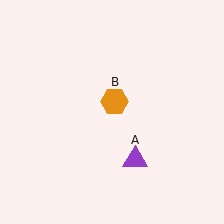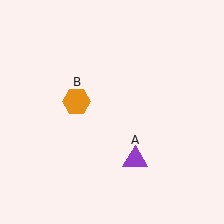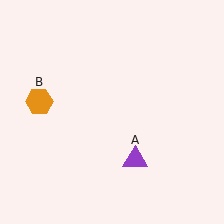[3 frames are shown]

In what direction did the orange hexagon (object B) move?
The orange hexagon (object B) moved left.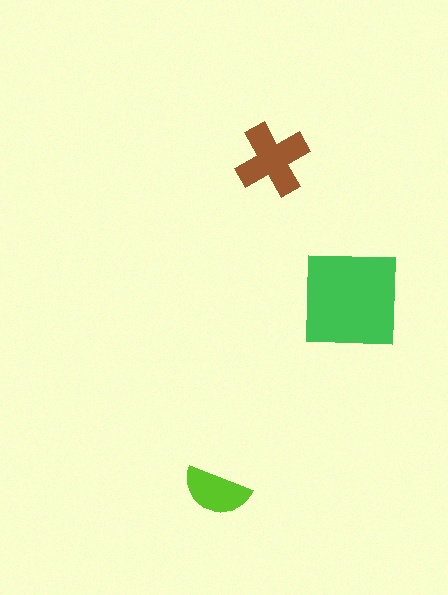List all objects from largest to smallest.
The green square, the brown cross, the lime semicircle.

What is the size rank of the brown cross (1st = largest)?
2nd.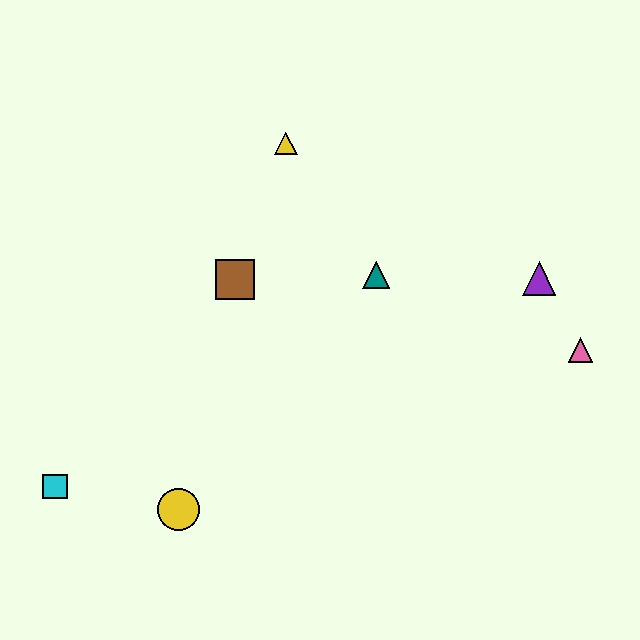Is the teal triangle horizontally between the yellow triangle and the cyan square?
No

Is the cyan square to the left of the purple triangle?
Yes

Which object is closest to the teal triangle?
The brown square is closest to the teal triangle.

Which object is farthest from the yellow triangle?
The cyan square is farthest from the yellow triangle.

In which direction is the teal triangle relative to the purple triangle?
The teal triangle is to the left of the purple triangle.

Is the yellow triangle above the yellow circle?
Yes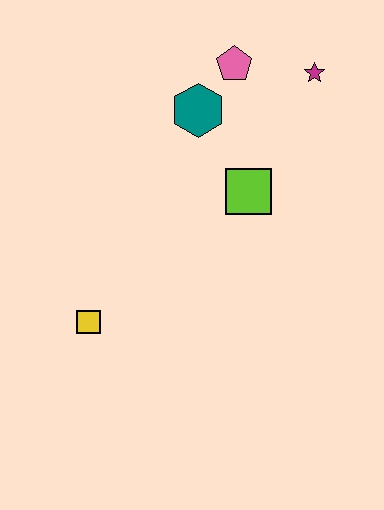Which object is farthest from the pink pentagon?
The yellow square is farthest from the pink pentagon.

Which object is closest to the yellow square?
The lime square is closest to the yellow square.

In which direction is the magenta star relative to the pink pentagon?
The magenta star is to the right of the pink pentagon.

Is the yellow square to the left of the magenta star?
Yes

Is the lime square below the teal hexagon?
Yes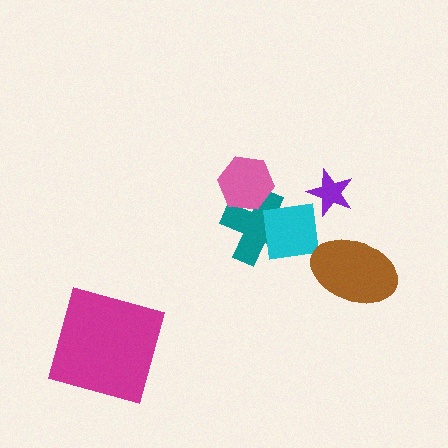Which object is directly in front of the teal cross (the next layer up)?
The cyan square is directly in front of the teal cross.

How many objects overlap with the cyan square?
1 object overlaps with the cyan square.